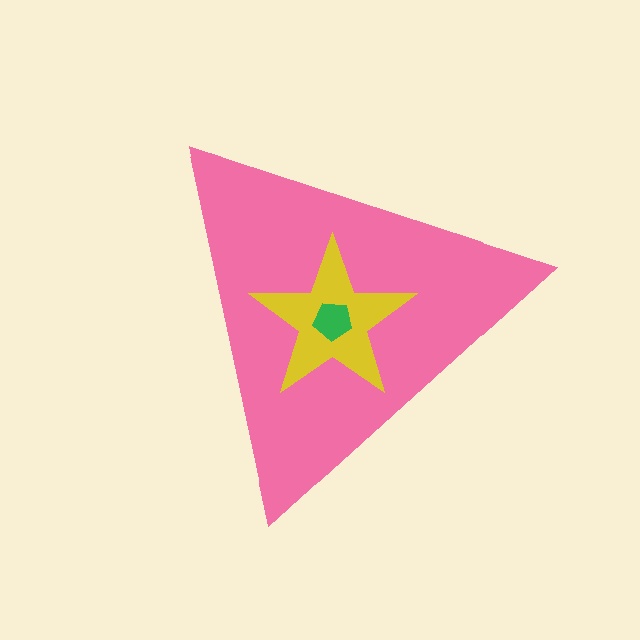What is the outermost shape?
The pink triangle.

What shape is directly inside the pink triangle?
The yellow star.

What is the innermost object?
The green pentagon.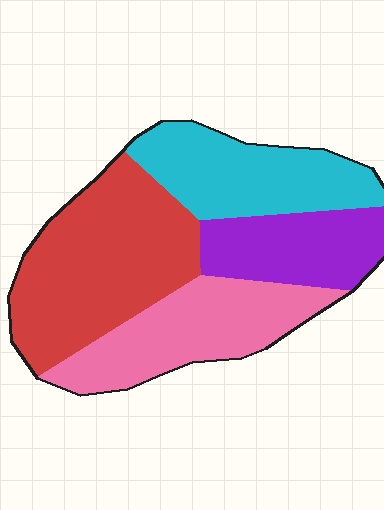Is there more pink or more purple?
Pink.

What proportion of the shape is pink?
Pink covers around 25% of the shape.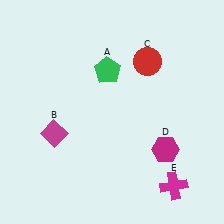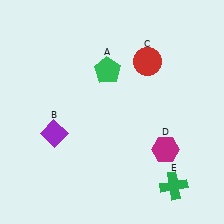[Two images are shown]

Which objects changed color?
B changed from magenta to purple. E changed from magenta to green.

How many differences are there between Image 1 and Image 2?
There are 2 differences between the two images.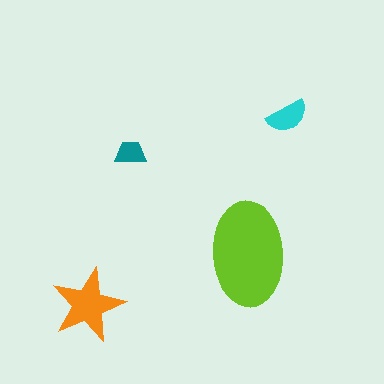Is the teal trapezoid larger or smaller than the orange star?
Smaller.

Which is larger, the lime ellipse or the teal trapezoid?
The lime ellipse.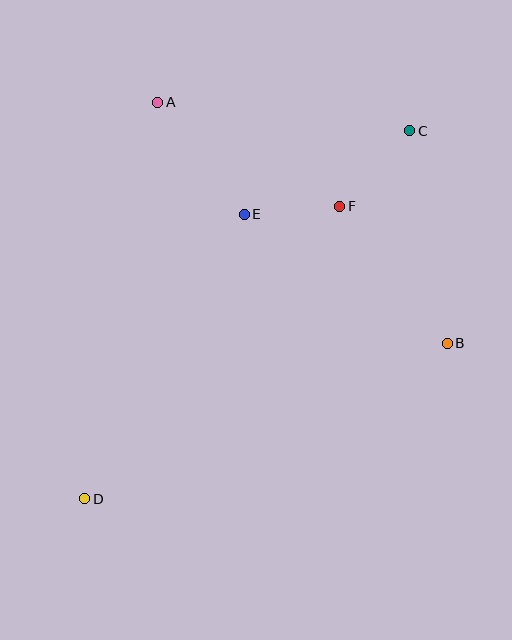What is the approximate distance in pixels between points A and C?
The distance between A and C is approximately 254 pixels.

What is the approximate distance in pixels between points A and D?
The distance between A and D is approximately 403 pixels.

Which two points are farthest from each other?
Points C and D are farthest from each other.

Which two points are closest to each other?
Points E and F are closest to each other.